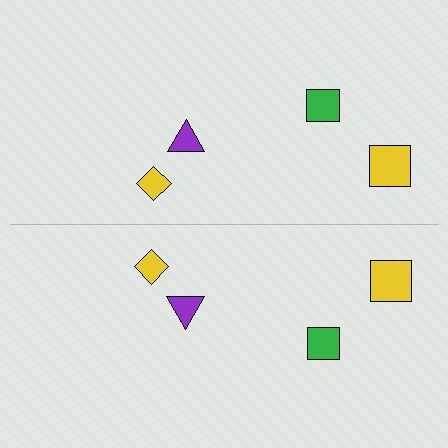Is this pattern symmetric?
Yes, this pattern has bilateral (reflection) symmetry.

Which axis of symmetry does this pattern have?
The pattern has a horizontal axis of symmetry running through the center of the image.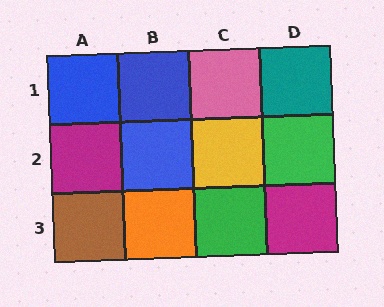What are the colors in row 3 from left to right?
Brown, orange, green, magenta.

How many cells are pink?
1 cell is pink.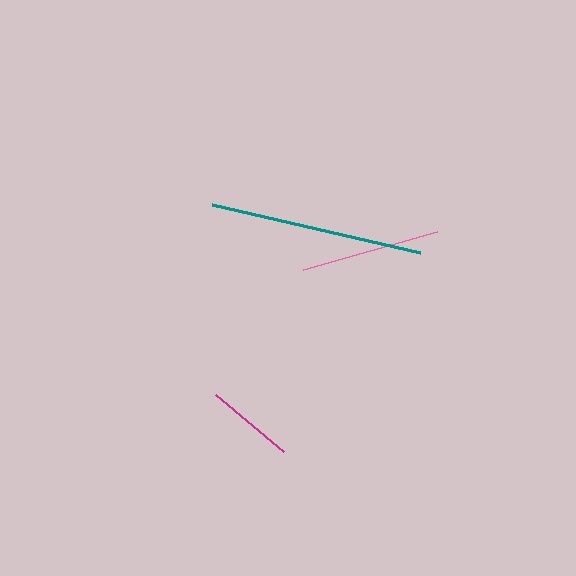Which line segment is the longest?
The teal line is the longest at approximately 213 pixels.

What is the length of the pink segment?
The pink segment is approximately 139 pixels long.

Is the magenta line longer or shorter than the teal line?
The teal line is longer than the magenta line.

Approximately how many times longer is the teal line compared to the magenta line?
The teal line is approximately 2.4 times the length of the magenta line.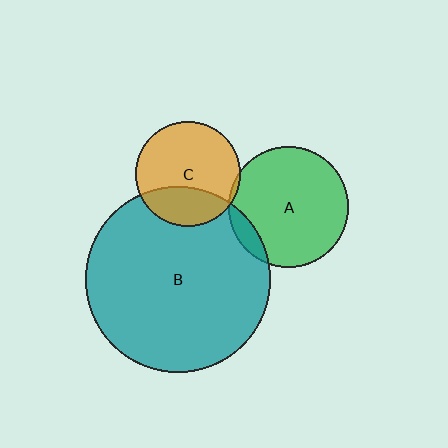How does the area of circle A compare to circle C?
Approximately 1.3 times.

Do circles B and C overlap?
Yes.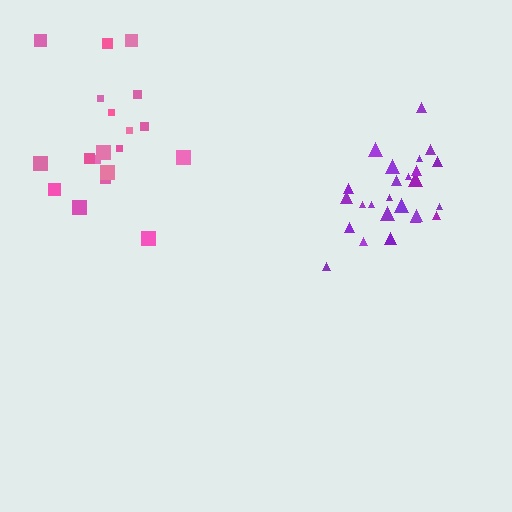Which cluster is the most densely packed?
Purple.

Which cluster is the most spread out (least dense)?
Pink.